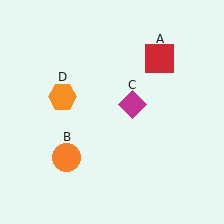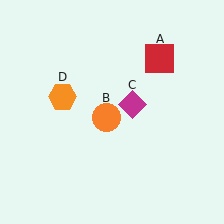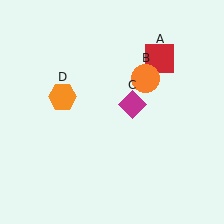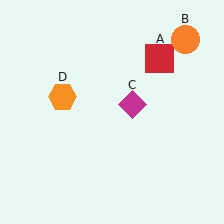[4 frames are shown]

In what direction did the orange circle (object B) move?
The orange circle (object B) moved up and to the right.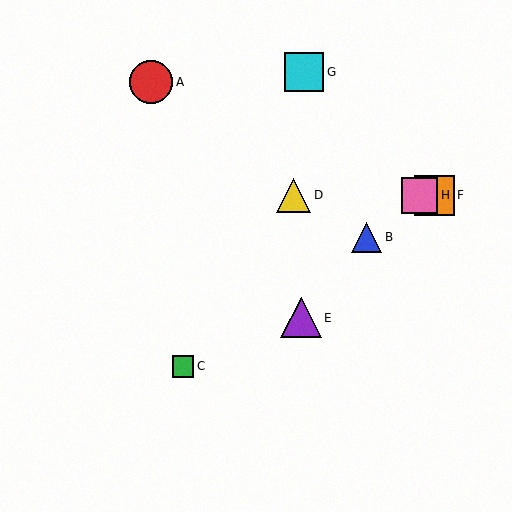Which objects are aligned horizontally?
Objects D, F, H are aligned horizontally.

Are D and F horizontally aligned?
Yes, both are at y≈195.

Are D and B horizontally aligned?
No, D is at y≈195 and B is at y≈238.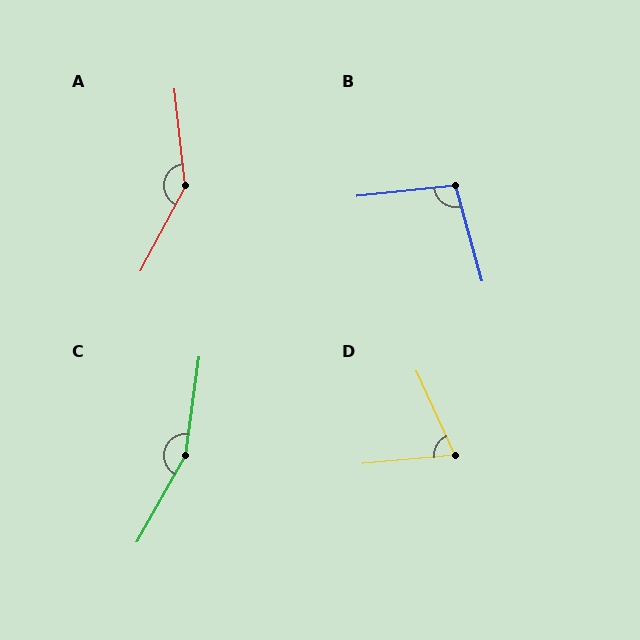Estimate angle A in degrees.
Approximately 146 degrees.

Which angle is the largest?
C, at approximately 158 degrees.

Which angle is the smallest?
D, at approximately 71 degrees.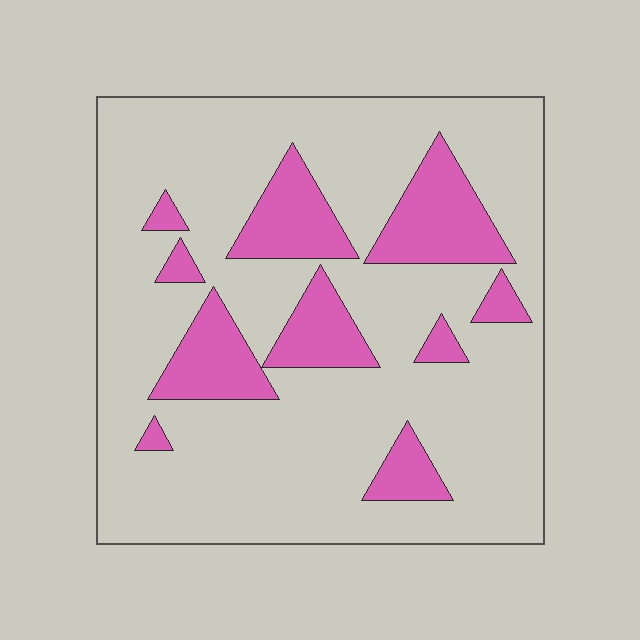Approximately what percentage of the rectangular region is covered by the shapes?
Approximately 20%.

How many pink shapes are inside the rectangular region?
10.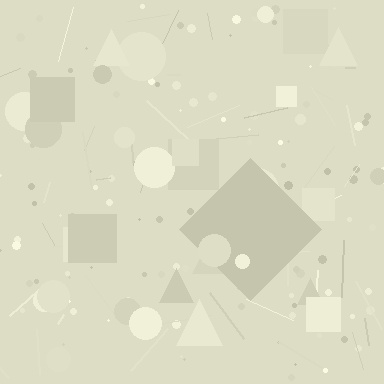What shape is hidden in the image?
A diamond is hidden in the image.